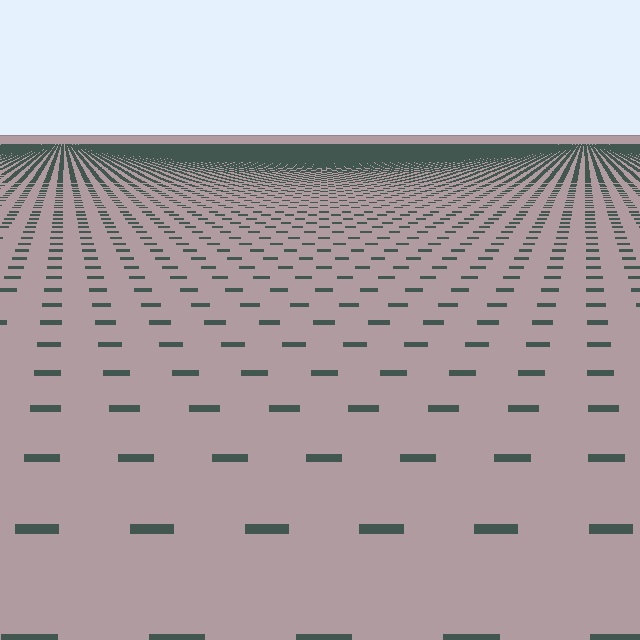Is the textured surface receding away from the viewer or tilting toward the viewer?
The surface is receding away from the viewer. Texture elements get smaller and denser toward the top.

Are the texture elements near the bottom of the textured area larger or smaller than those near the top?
Larger. Near the bottom, elements are closer to the viewer and appear at a bigger on-screen size.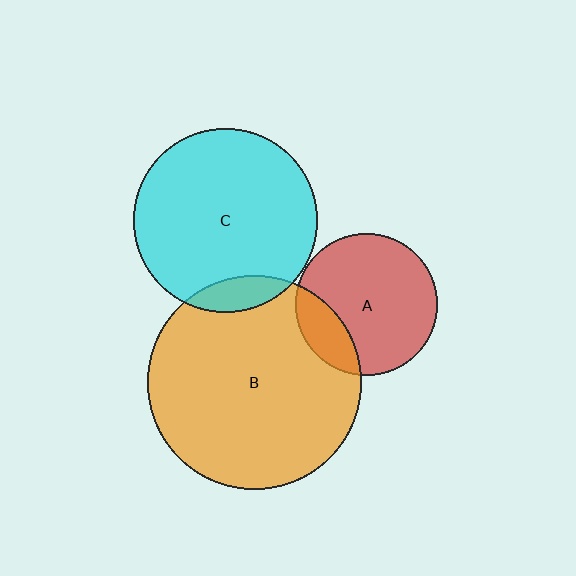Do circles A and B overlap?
Yes.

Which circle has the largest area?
Circle B (orange).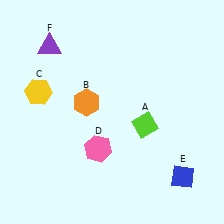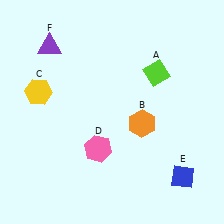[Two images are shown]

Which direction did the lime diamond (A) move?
The lime diamond (A) moved up.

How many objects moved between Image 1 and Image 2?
2 objects moved between the two images.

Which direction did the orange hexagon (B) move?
The orange hexagon (B) moved right.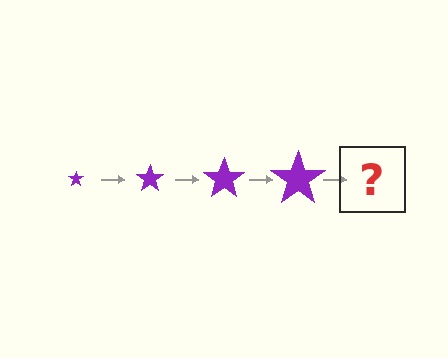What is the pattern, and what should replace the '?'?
The pattern is that the star gets progressively larger each step. The '?' should be a purple star, larger than the previous one.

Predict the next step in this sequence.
The next step is a purple star, larger than the previous one.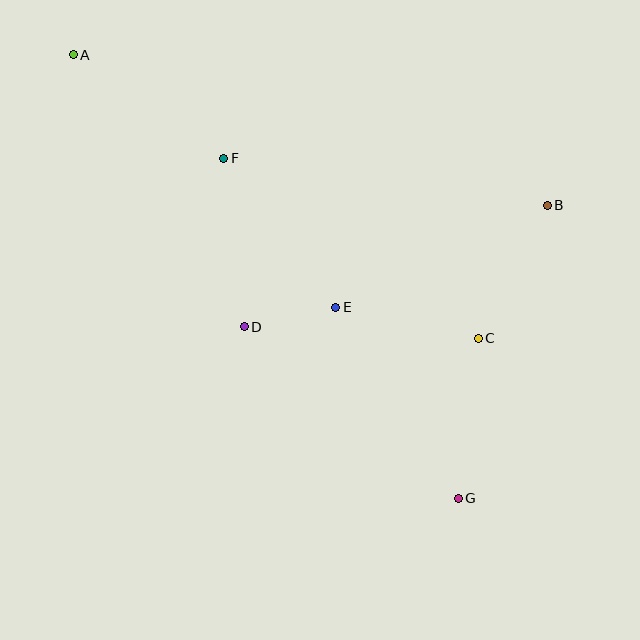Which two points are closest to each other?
Points D and E are closest to each other.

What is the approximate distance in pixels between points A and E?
The distance between A and E is approximately 364 pixels.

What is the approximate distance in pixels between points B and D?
The distance between B and D is approximately 327 pixels.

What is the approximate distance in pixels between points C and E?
The distance between C and E is approximately 146 pixels.